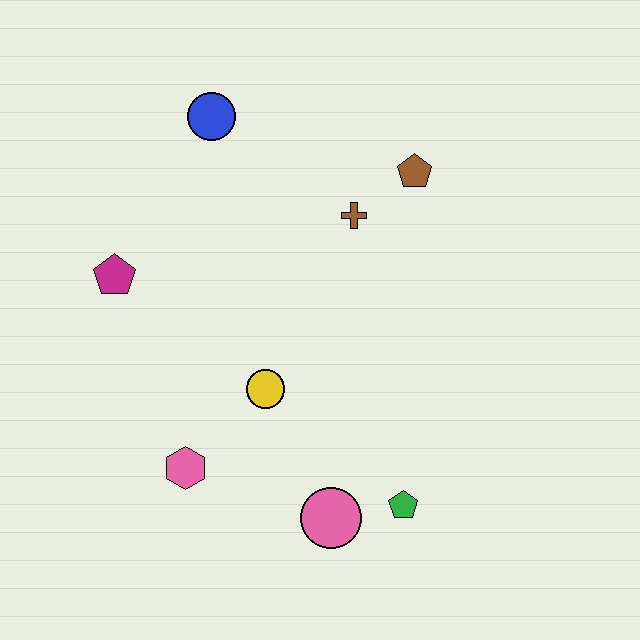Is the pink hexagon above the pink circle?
Yes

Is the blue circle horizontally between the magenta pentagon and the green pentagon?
Yes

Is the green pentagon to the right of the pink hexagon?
Yes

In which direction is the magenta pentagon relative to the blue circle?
The magenta pentagon is below the blue circle.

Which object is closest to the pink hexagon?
The yellow circle is closest to the pink hexagon.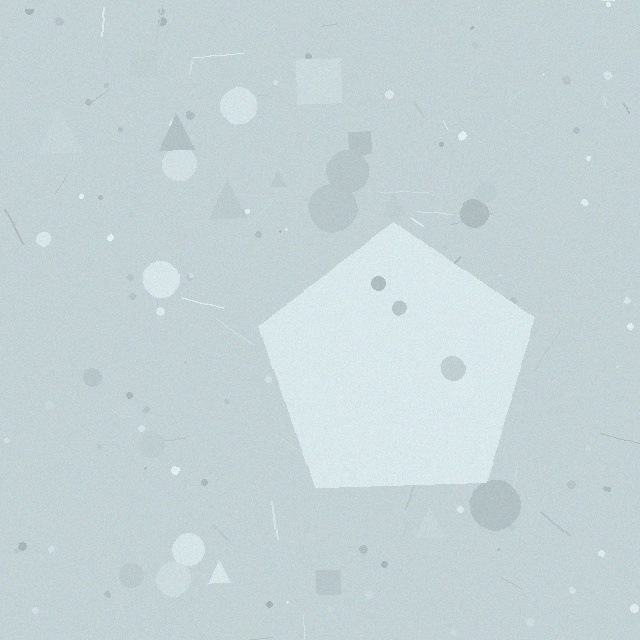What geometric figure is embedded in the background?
A pentagon is embedded in the background.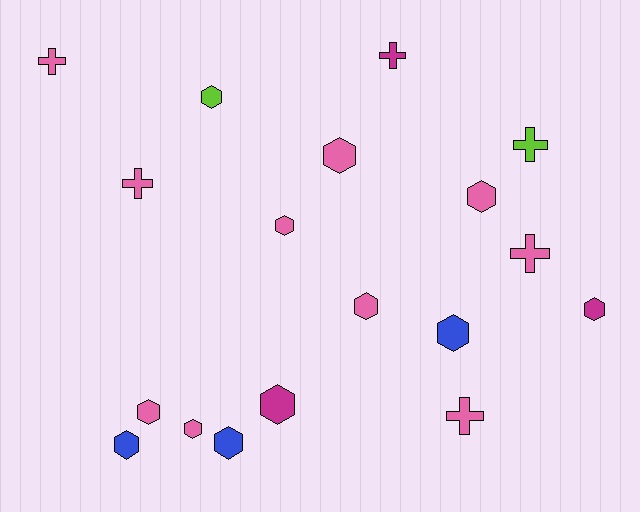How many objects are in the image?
There are 18 objects.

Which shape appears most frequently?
Hexagon, with 12 objects.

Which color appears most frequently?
Pink, with 10 objects.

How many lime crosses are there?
There is 1 lime cross.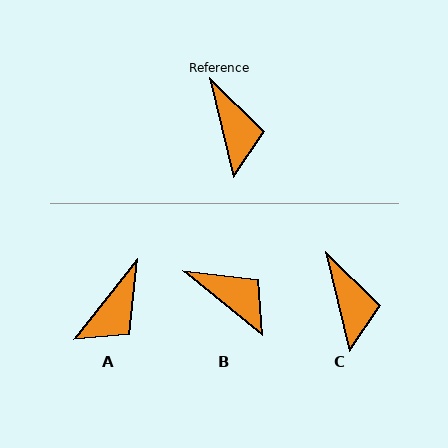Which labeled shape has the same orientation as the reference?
C.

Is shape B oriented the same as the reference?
No, it is off by about 38 degrees.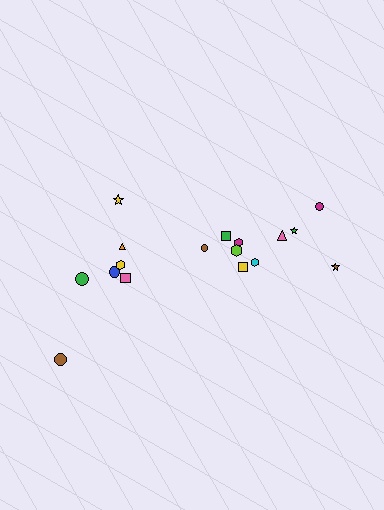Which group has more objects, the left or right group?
The right group.